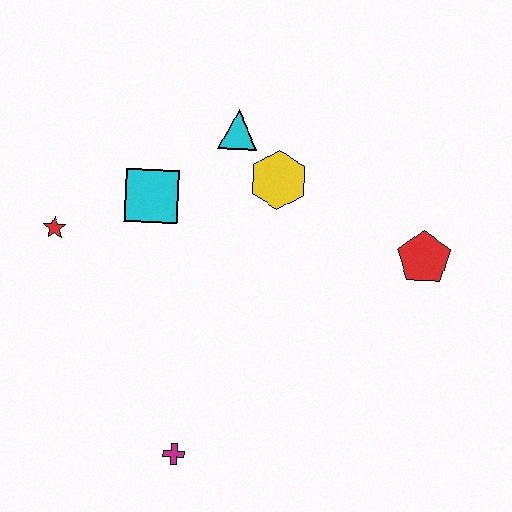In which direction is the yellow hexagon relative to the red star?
The yellow hexagon is to the right of the red star.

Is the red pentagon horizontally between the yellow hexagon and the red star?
No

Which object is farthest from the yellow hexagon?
The magenta cross is farthest from the yellow hexagon.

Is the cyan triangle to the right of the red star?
Yes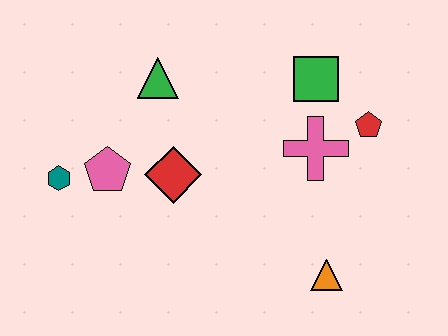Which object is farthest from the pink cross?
The teal hexagon is farthest from the pink cross.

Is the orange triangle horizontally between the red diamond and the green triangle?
No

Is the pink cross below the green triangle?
Yes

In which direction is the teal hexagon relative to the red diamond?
The teal hexagon is to the left of the red diamond.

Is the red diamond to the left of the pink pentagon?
No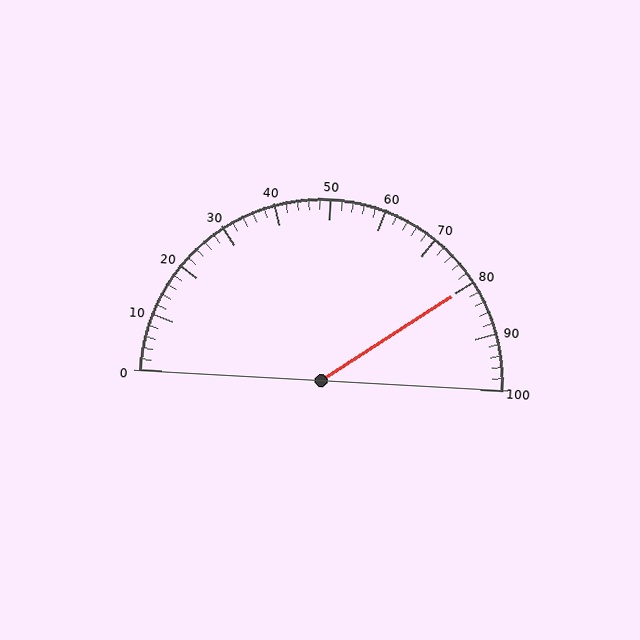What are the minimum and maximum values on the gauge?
The gauge ranges from 0 to 100.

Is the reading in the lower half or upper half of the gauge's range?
The reading is in the upper half of the range (0 to 100).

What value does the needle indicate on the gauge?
The needle indicates approximately 80.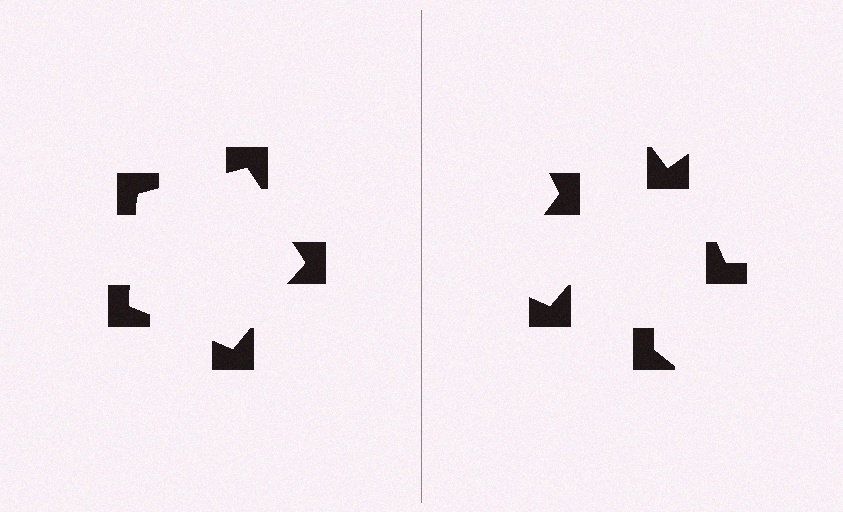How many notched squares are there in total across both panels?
10 — 5 on each side.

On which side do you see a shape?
An illusory pentagon appears on the left side. On the right side the wedge cuts are rotated, so no coherent shape forms.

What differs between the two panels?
The notched squares are positioned identically on both sides; only the wedge orientations differ. On the left they align to a pentagon; on the right they are misaligned.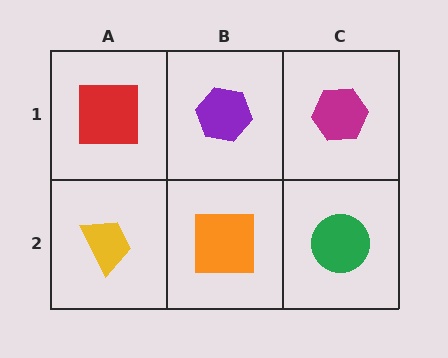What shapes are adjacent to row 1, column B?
An orange square (row 2, column B), a red square (row 1, column A), a magenta hexagon (row 1, column C).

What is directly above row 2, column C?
A magenta hexagon.